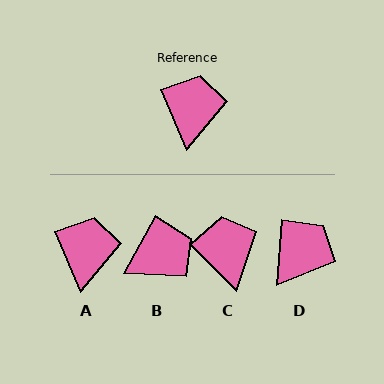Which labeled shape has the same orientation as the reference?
A.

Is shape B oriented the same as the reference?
No, it is off by about 52 degrees.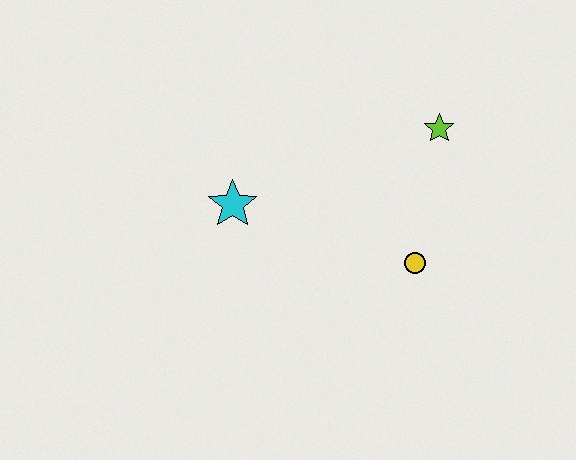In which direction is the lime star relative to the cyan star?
The lime star is to the right of the cyan star.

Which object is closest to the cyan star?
The yellow circle is closest to the cyan star.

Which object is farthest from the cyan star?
The lime star is farthest from the cyan star.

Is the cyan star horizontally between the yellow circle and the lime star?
No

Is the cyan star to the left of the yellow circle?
Yes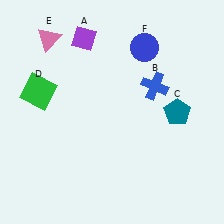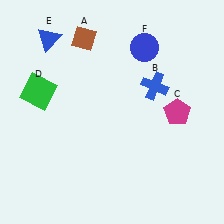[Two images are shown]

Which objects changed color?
A changed from purple to brown. C changed from teal to magenta. E changed from pink to blue.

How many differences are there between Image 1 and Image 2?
There are 3 differences between the two images.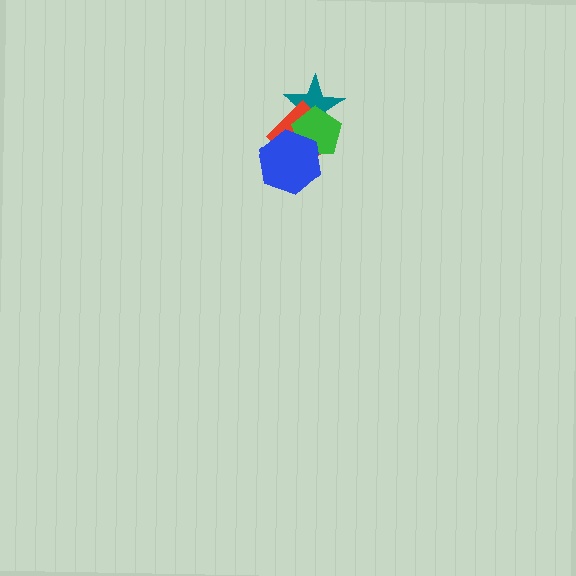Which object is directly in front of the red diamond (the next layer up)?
The green pentagon is directly in front of the red diamond.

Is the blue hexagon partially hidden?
No, no other shape covers it.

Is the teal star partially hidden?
Yes, it is partially covered by another shape.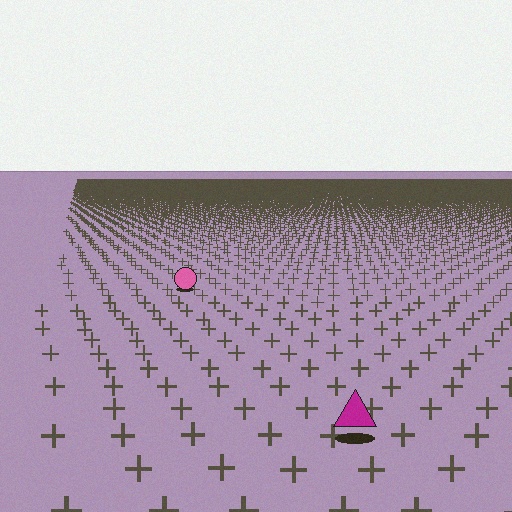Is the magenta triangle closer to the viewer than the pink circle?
Yes. The magenta triangle is closer — you can tell from the texture gradient: the ground texture is coarser near it.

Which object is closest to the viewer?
The magenta triangle is closest. The texture marks near it are larger and more spread out.